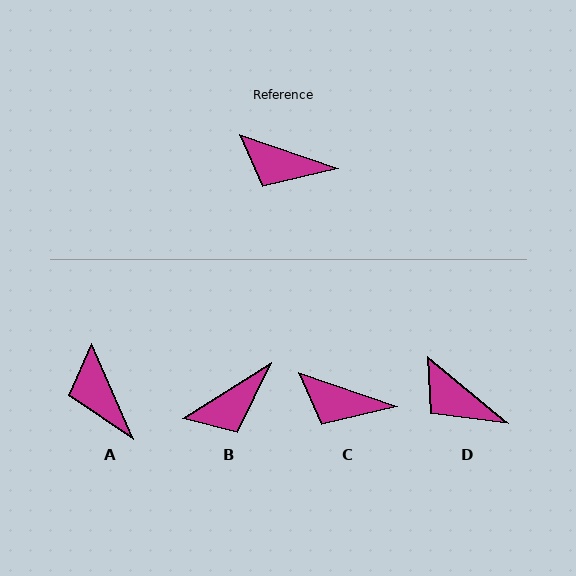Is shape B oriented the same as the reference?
No, it is off by about 51 degrees.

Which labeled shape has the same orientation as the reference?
C.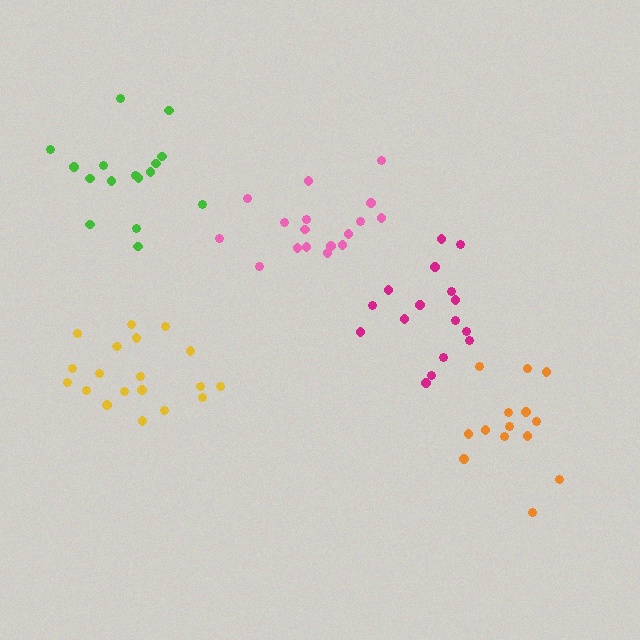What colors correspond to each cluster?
The clusters are colored: magenta, pink, yellow, orange, green.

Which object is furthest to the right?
The orange cluster is rightmost.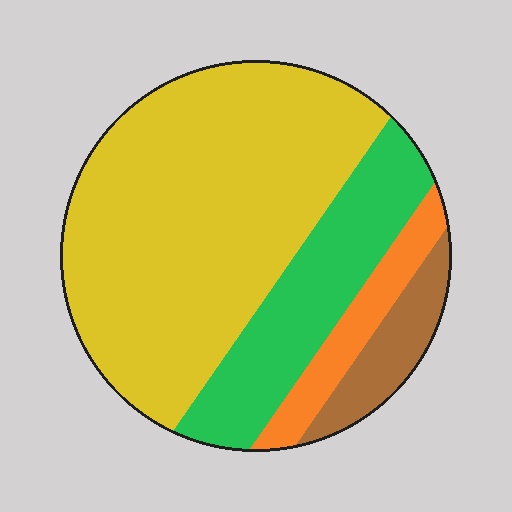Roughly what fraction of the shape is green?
Green covers roughly 20% of the shape.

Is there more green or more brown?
Green.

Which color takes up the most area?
Yellow, at roughly 60%.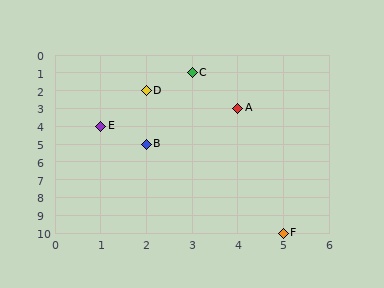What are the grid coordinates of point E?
Point E is at grid coordinates (1, 4).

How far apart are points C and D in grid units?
Points C and D are 1 column and 1 row apart (about 1.4 grid units diagonally).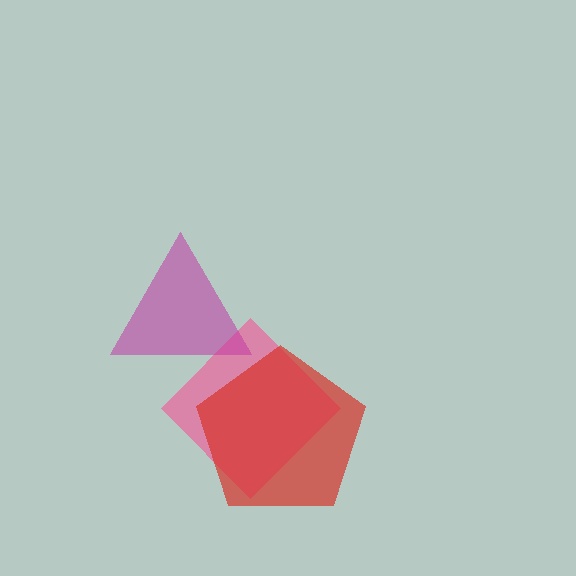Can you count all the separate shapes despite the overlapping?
Yes, there are 3 separate shapes.